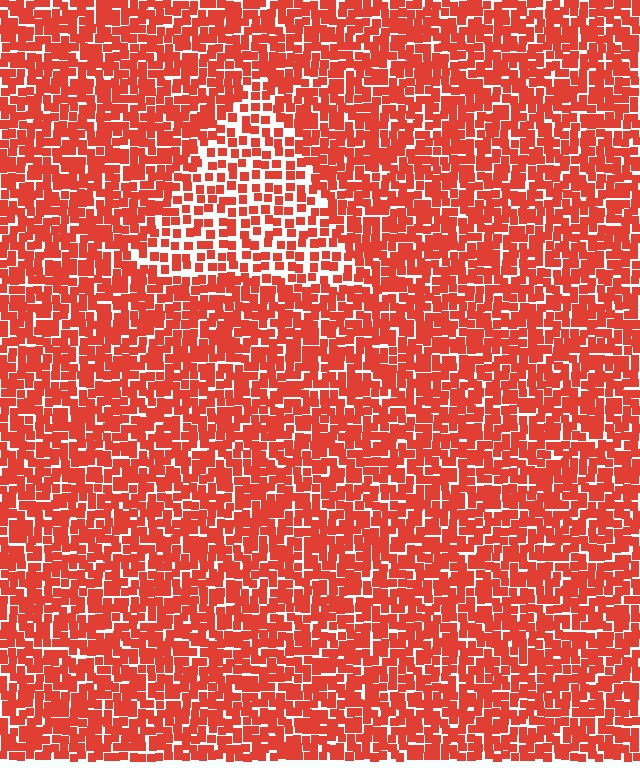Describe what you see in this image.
The image contains small red elements arranged at two different densities. A triangle-shaped region is visible where the elements are less densely packed than the surrounding area.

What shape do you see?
I see a triangle.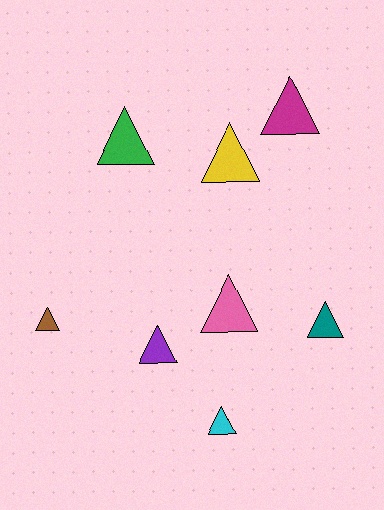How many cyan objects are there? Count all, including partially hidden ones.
There is 1 cyan object.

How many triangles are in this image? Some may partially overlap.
There are 8 triangles.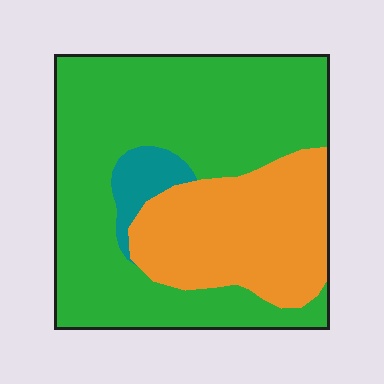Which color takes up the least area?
Teal, at roughly 5%.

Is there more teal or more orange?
Orange.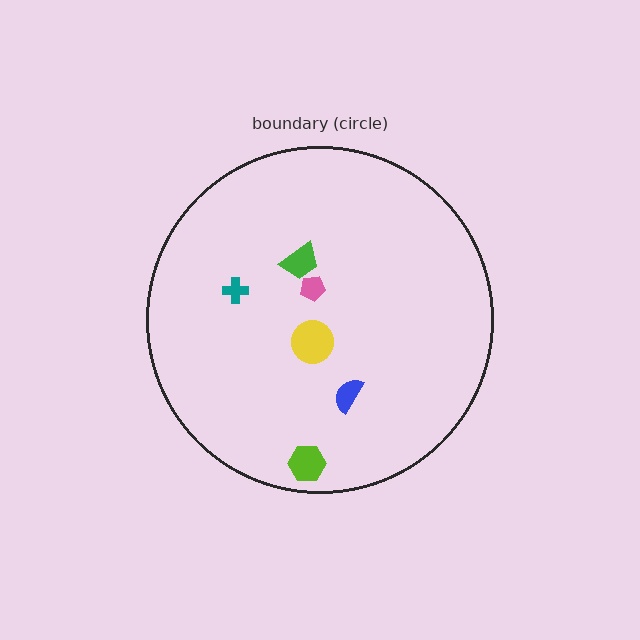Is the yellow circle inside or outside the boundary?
Inside.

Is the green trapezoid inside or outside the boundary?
Inside.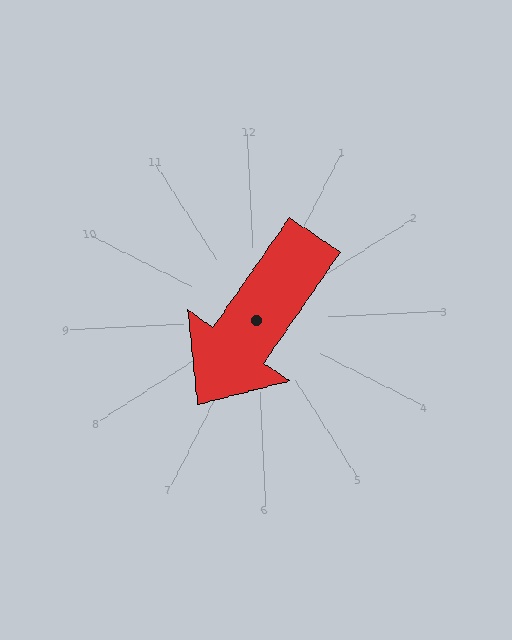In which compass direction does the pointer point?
Southwest.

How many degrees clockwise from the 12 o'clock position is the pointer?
Approximately 218 degrees.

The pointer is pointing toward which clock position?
Roughly 7 o'clock.